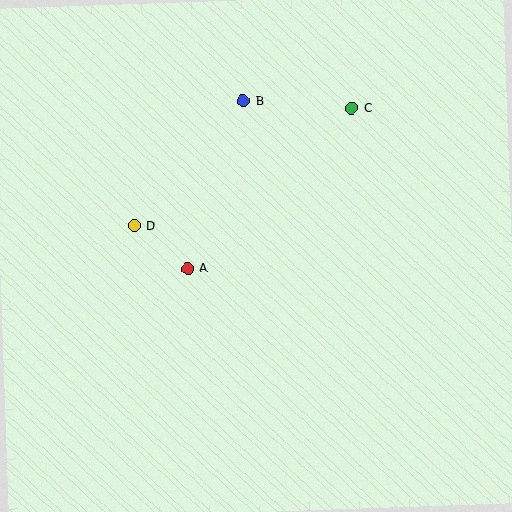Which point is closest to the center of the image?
Point A at (188, 269) is closest to the center.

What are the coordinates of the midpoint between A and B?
The midpoint between A and B is at (216, 185).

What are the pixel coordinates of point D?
Point D is at (134, 226).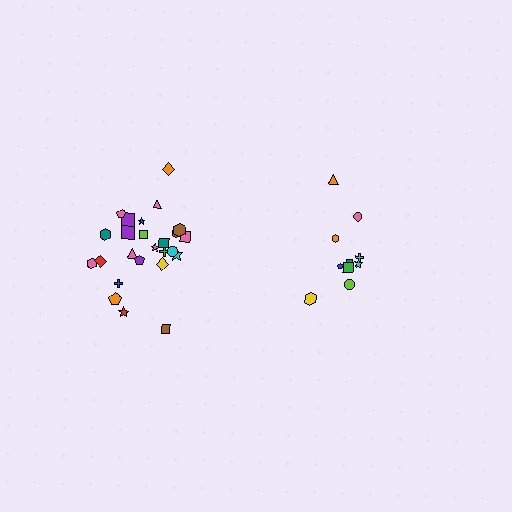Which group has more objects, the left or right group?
The left group.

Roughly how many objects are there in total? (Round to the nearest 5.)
Roughly 35 objects in total.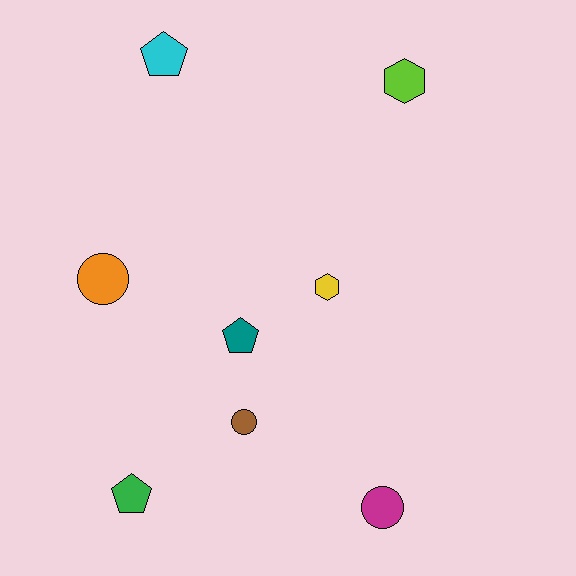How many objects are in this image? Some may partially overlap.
There are 8 objects.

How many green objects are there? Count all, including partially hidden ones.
There is 1 green object.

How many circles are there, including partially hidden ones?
There are 3 circles.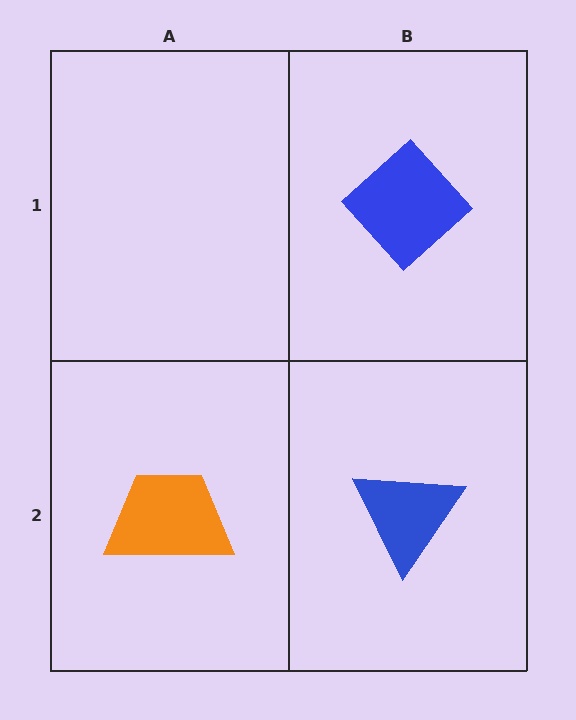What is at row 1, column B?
A blue diamond.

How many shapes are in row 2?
2 shapes.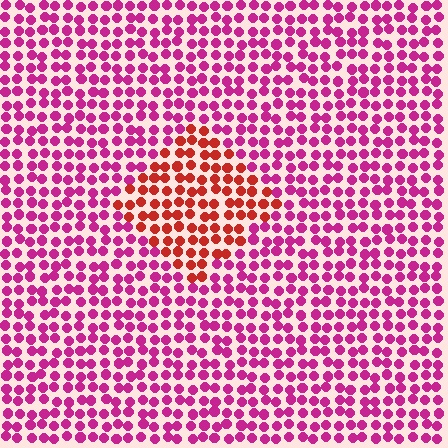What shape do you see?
I see a diamond.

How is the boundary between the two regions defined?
The boundary is defined purely by a slight shift in hue (about 43 degrees). Spacing, size, and orientation are identical on both sides.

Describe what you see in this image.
The image is filled with small magenta elements in a uniform arrangement. A diamond-shaped region is visible where the elements are tinted to a slightly different hue, forming a subtle color boundary.